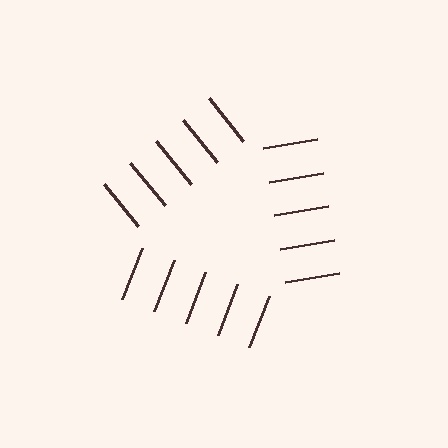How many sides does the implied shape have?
3 sides — the line-ends trace a triangle.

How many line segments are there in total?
15 — 5 along each of the 3 edges.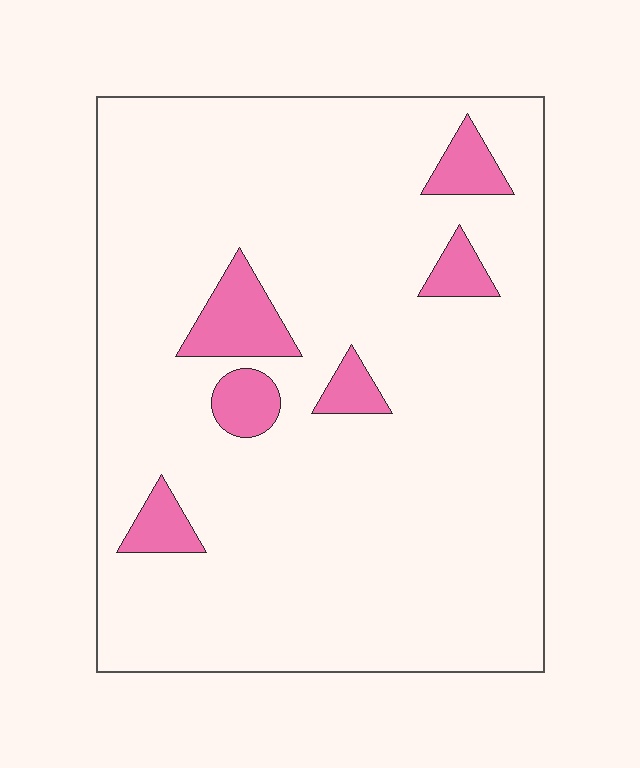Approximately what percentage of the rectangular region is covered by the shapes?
Approximately 10%.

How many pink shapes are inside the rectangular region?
6.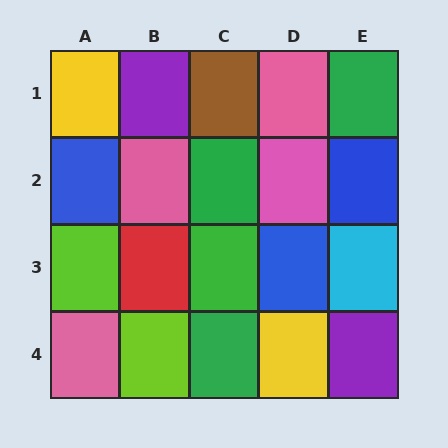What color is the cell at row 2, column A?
Blue.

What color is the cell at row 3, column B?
Red.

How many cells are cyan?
1 cell is cyan.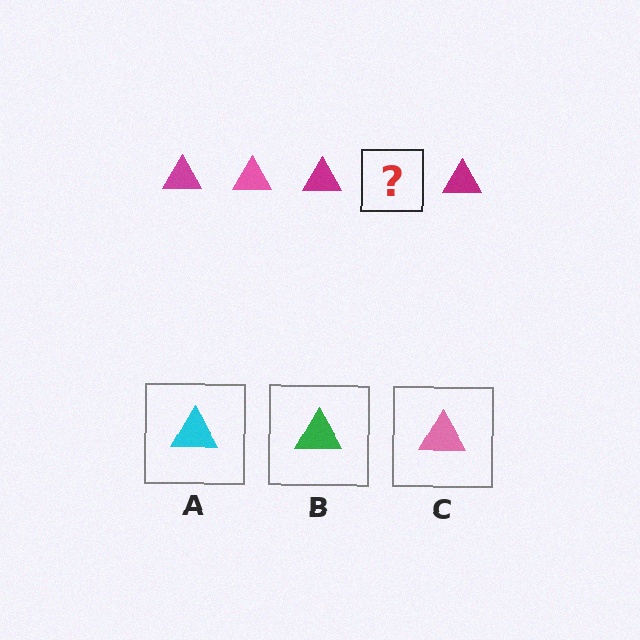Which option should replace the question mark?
Option C.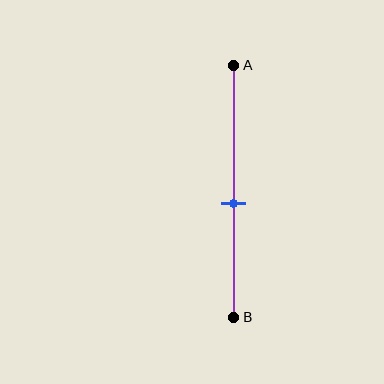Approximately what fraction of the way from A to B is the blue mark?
The blue mark is approximately 55% of the way from A to B.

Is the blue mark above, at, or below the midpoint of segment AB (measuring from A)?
The blue mark is below the midpoint of segment AB.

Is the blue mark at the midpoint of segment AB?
No, the mark is at about 55% from A, not at the 50% midpoint.